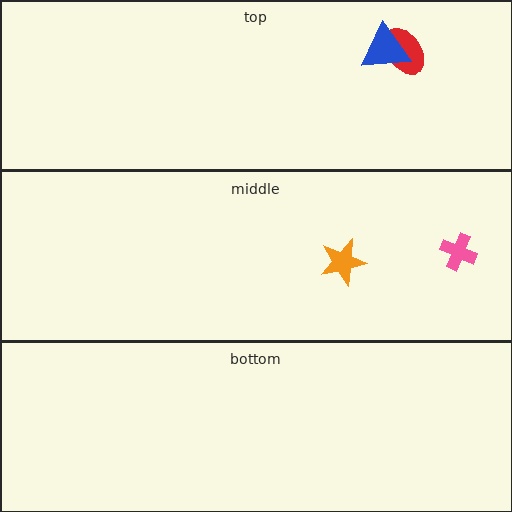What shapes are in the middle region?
The pink cross, the orange star.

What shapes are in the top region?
The red ellipse, the blue triangle.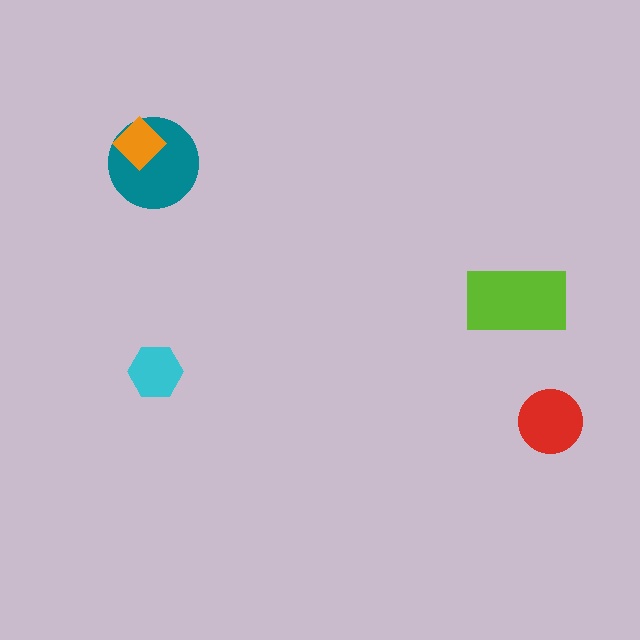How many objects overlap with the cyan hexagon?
0 objects overlap with the cyan hexagon.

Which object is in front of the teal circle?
The orange diamond is in front of the teal circle.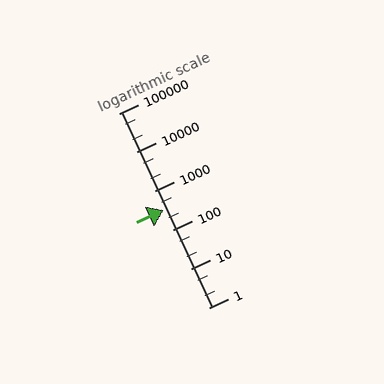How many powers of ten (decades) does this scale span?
The scale spans 5 decades, from 1 to 100000.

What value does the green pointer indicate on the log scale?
The pointer indicates approximately 330.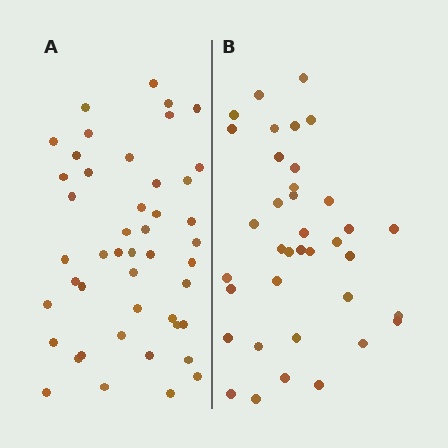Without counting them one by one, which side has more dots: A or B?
Region A (the left region) has more dots.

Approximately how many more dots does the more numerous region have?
Region A has roughly 8 or so more dots than region B.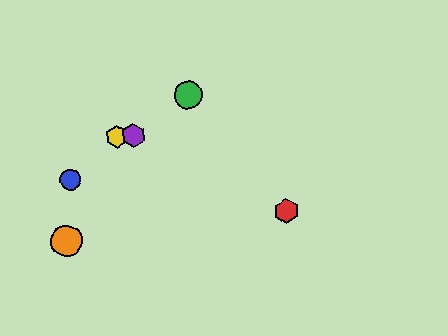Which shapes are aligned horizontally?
The yellow hexagon, the purple hexagon are aligned horizontally.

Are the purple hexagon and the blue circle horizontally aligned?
No, the purple hexagon is at y≈136 and the blue circle is at y≈179.